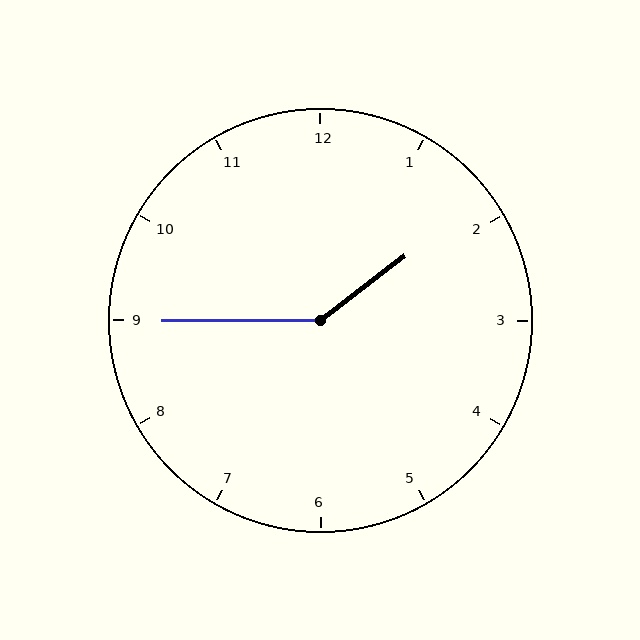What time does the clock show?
1:45.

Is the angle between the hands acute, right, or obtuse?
It is obtuse.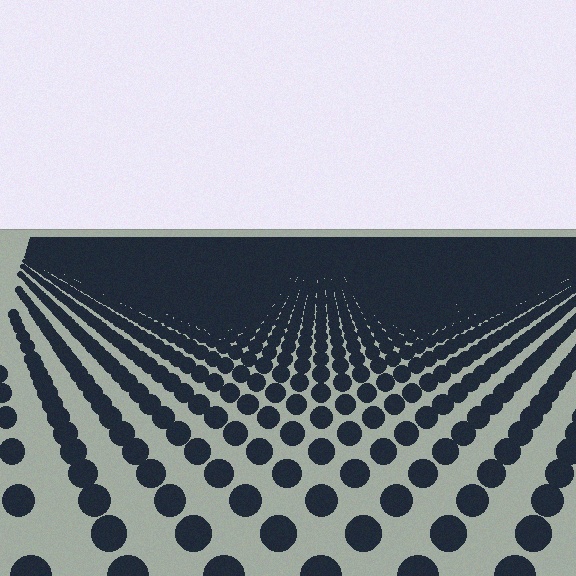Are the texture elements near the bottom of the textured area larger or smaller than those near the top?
Larger. Near the bottom, elements are closer to the viewer and appear at a bigger on-screen size.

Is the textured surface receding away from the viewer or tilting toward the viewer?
The surface is receding away from the viewer. Texture elements get smaller and denser toward the top.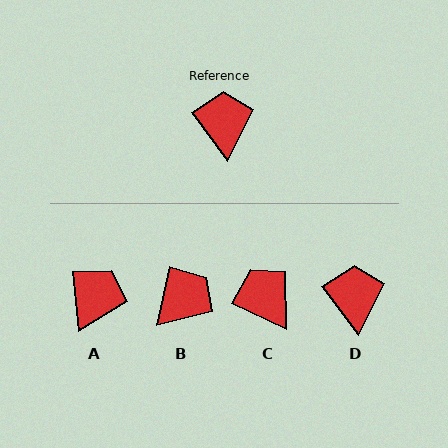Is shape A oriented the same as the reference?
No, it is off by about 32 degrees.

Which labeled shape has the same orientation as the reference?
D.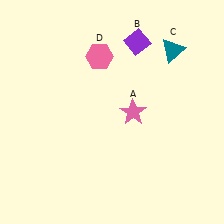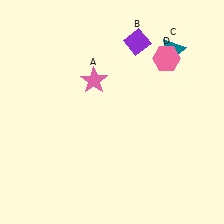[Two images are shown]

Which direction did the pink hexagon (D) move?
The pink hexagon (D) moved right.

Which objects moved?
The objects that moved are: the pink star (A), the pink hexagon (D).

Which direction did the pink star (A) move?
The pink star (A) moved left.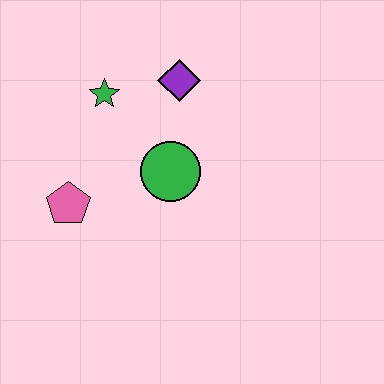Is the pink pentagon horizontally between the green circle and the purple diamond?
No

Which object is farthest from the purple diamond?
The pink pentagon is farthest from the purple diamond.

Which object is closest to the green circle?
The purple diamond is closest to the green circle.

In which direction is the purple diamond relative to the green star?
The purple diamond is to the right of the green star.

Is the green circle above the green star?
No